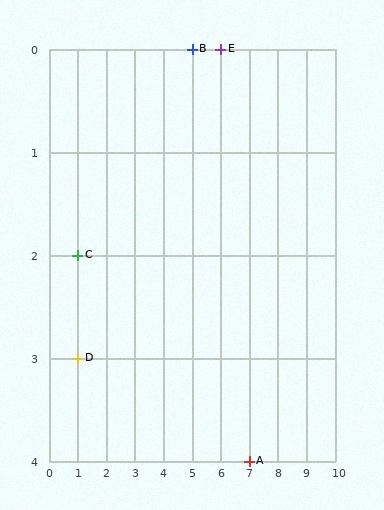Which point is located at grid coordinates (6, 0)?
Point E is at (6, 0).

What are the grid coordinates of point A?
Point A is at grid coordinates (7, 4).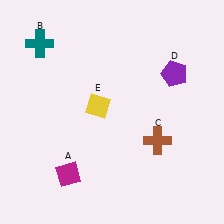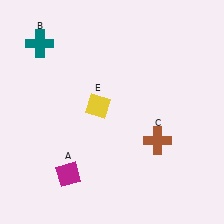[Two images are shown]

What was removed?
The purple pentagon (D) was removed in Image 2.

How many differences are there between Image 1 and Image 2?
There is 1 difference between the two images.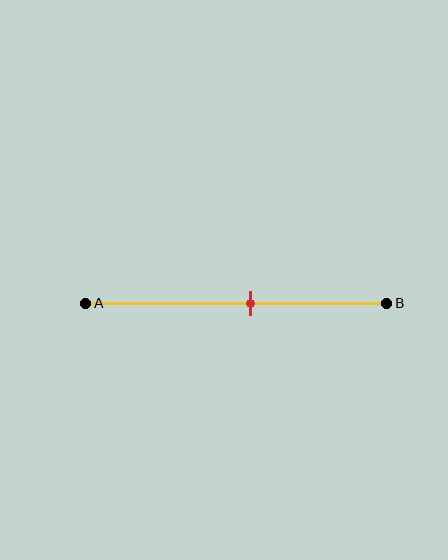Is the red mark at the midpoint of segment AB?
No, the mark is at about 55% from A, not at the 50% midpoint.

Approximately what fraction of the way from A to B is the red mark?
The red mark is approximately 55% of the way from A to B.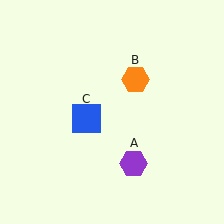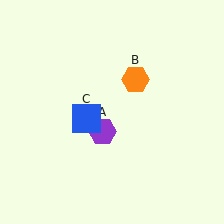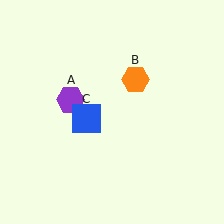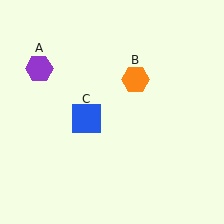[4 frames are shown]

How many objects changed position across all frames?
1 object changed position: purple hexagon (object A).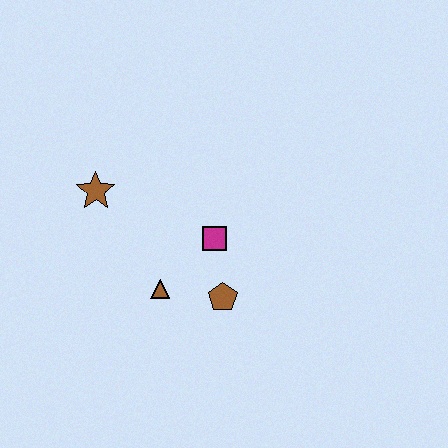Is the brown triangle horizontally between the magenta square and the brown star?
Yes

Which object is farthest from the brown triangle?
The brown star is farthest from the brown triangle.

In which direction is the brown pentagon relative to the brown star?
The brown pentagon is to the right of the brown star.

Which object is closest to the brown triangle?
The brown pentagon is closest to the brown triangle.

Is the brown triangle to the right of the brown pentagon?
No